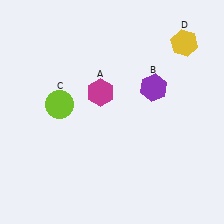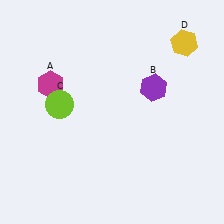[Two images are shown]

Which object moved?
The magenta hexagon (A) moved left.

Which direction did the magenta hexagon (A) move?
The magenta hexagon (A) moved left.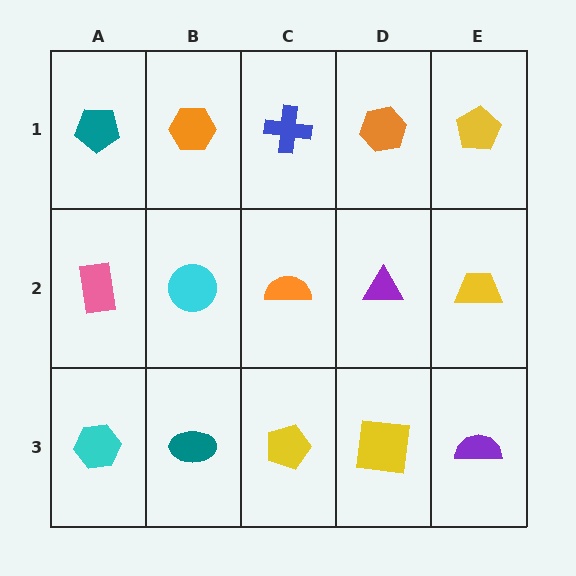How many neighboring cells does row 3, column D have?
3.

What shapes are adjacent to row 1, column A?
A pink rectangle (row 2, column A), an orange hexagon (row 1, column B).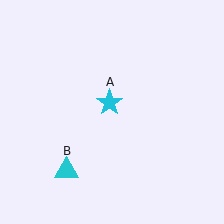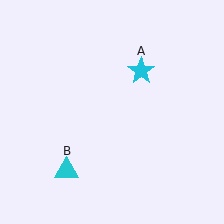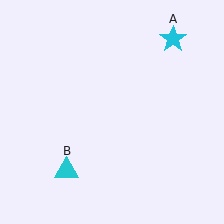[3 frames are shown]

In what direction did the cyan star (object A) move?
The cyan star (object A) moved up and to the right.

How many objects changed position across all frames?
1 object changed position: cyan star (object A).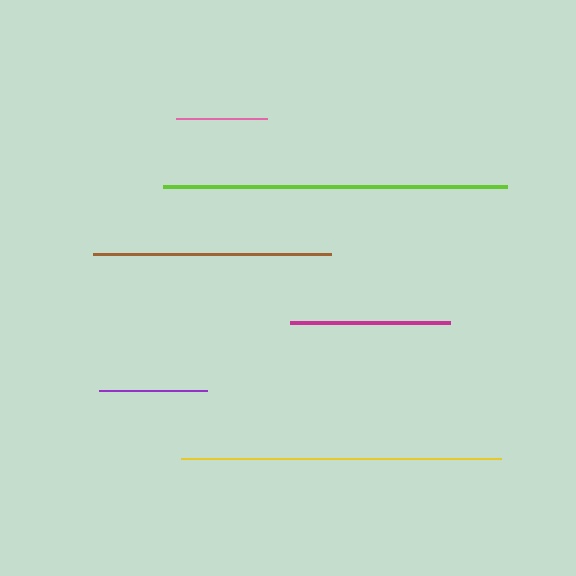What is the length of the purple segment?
The purple segment is approximately 108 pixels long.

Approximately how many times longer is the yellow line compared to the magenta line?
The yellow line is approximately 2.0 times the length of the magenta line.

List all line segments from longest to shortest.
From longest to shortest: lime, yellow, brown, magenta, purple, pink.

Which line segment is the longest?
The lime line is the longest at approximately 344 pixels.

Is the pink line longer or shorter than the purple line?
The purple line is longer than the pink line.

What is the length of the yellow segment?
The yellow segment is approximately 320 pixels long.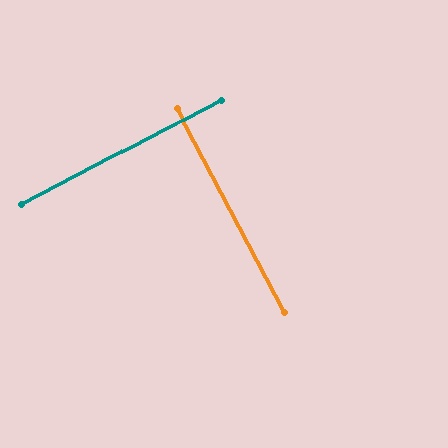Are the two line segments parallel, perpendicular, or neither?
Perpendicular — they meet at approximately 90°.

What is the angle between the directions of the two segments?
Approximately 90 degrees.